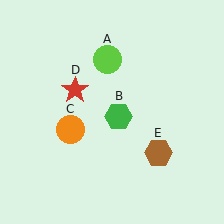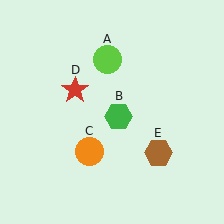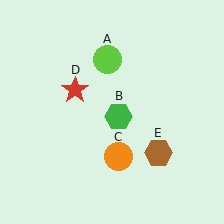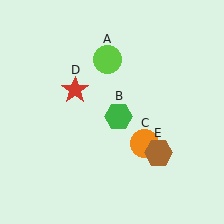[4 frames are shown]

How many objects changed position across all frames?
1 object changed position: orange circle (object C).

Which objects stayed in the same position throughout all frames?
Lime circle (object A) and green hexagon (object B) and red star (object D) and brown hexagon (object E) remained stationary.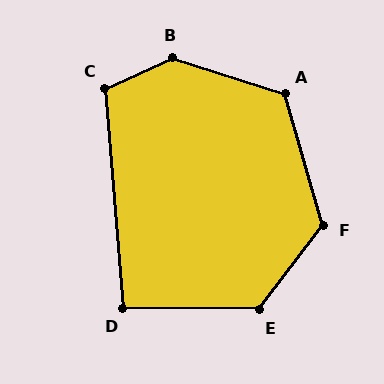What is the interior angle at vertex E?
Approximately 127 degrees (obtuse).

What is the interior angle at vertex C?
Approximately 110 degrees (obtuse).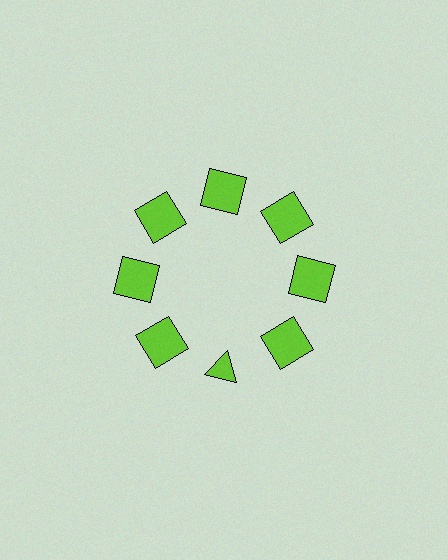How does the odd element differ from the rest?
It has a different shape: triangle instead of square.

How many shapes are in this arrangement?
There are 8 shapes arranged in a ring pattern.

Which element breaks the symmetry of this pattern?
The lime triangle at roughly the 6 o'clock position breaks the symmetry. All other shapes are lime squares.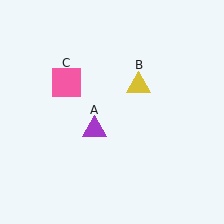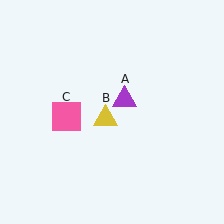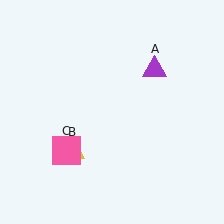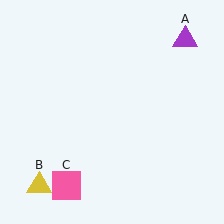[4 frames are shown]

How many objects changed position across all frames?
3 objects changed position: purple triangle (object A), yellow triangle (object B), pink square (object C).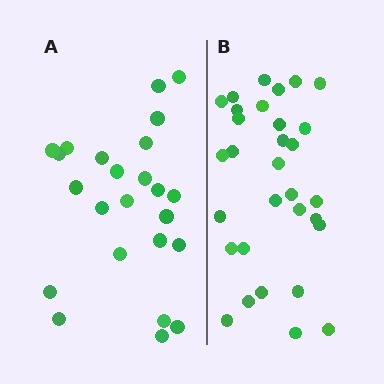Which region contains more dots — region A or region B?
Region B (the right region) has more dots.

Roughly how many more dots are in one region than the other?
Region B has roughly 8 or so more dots than region A.